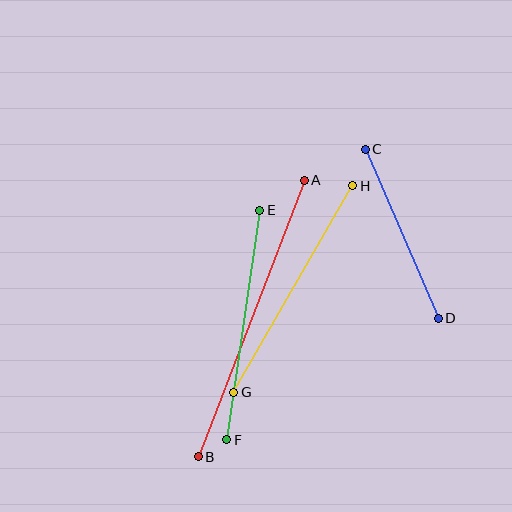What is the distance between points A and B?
The distance is approximately 296 pixels.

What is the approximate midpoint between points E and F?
The midpoint is at approximately (243, 325) pixels.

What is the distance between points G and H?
The distance is approximately 238 pixels.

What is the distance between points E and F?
The distance is approximately 232 pixels.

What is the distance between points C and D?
The distance is approximately 184 pixels.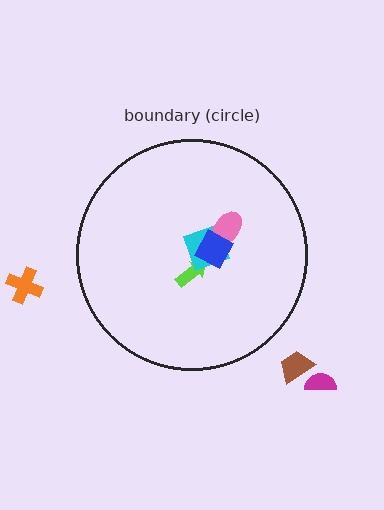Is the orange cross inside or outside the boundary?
Outside.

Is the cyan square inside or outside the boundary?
Inside.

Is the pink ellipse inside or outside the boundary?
Inside.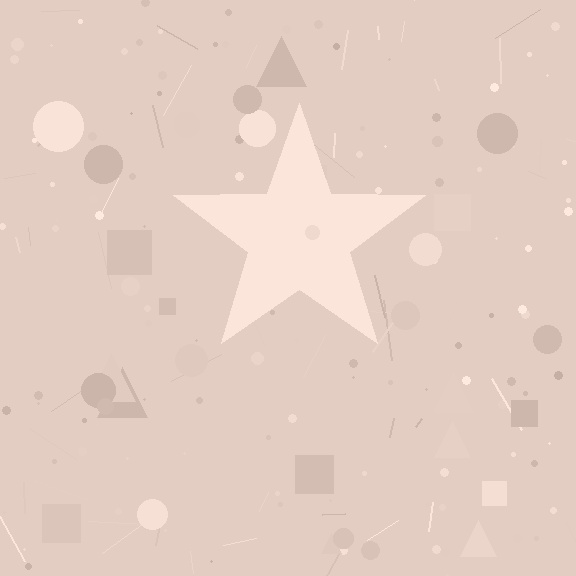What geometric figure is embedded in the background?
A star is embedded in the background.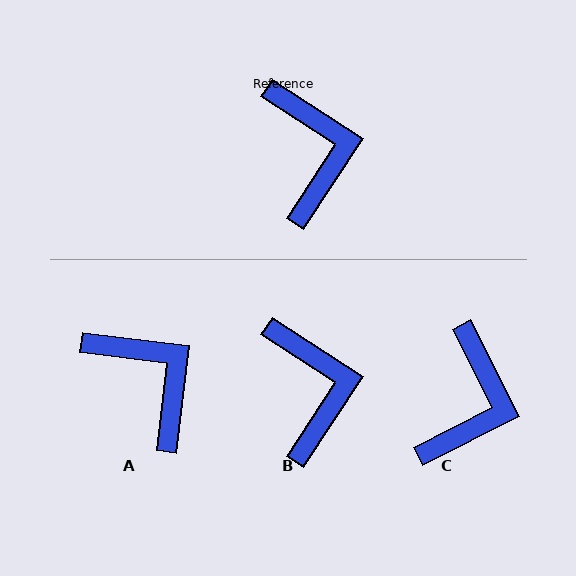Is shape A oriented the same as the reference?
No, it is off by about 26 degrees.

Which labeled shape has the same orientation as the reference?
B.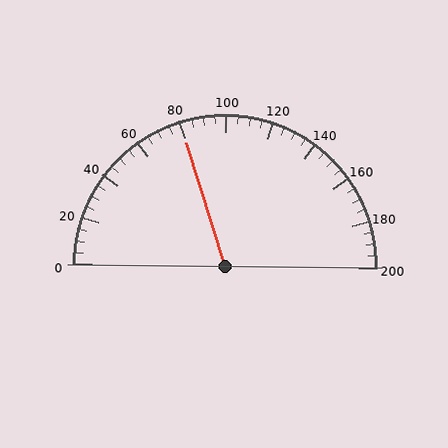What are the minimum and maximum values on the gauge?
The gauge ranges from 0 to 200.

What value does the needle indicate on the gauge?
The needle indicates approximately 80.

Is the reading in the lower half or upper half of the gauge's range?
The reading is in the lower half of the range (0 to 200).